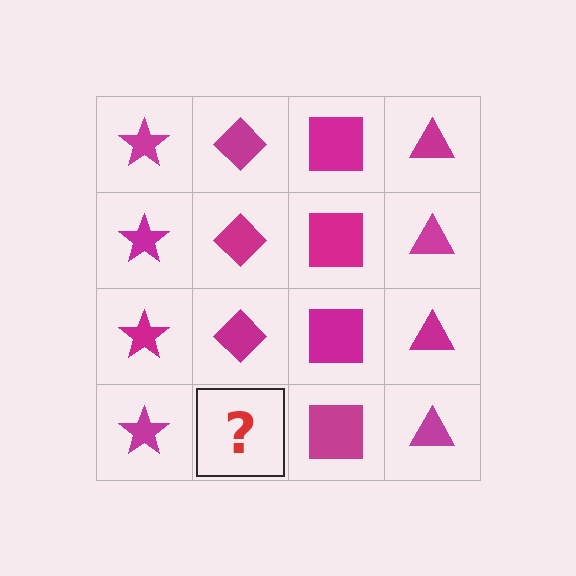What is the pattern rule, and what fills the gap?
The rule is that each column has a consistent shape. The gap should be filled with a magenta diamond.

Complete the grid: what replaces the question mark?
The question mark should be replaced with a magenta diamond.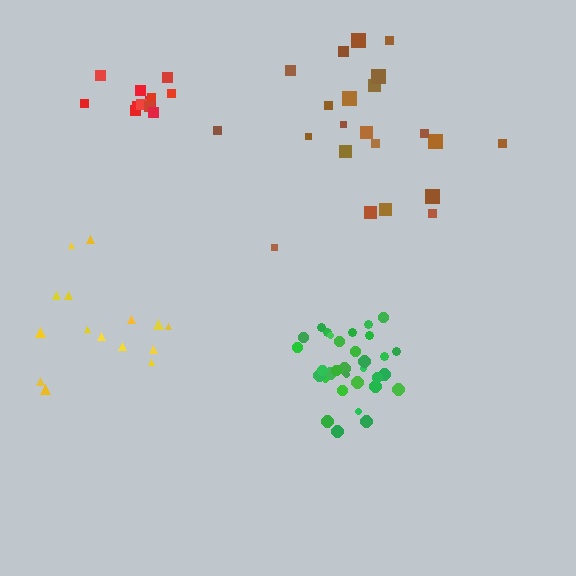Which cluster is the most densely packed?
Green.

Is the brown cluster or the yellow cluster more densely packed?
Yellow.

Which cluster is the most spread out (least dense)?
Brown.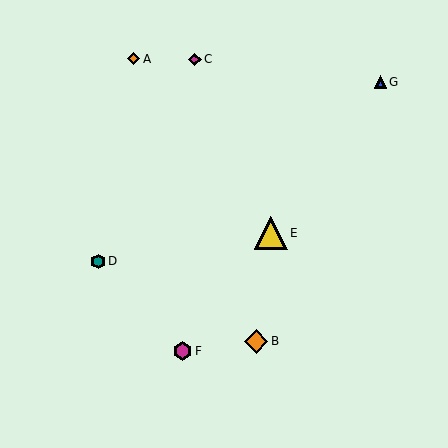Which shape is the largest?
The yellow triangle (labeled E) is the largest.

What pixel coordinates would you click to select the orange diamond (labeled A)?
Click at (133, 59) to select the orange diamond A.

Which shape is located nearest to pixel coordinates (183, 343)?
The magenta hexagon (labeled F) at (183, 351) is nearest to that location.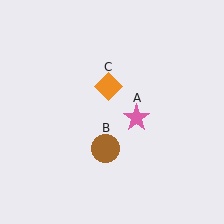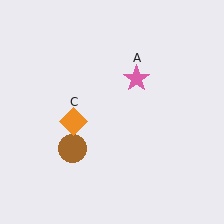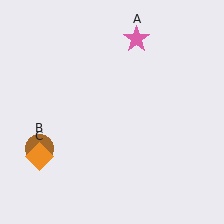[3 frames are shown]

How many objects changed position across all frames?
3 objects changed position: pink star (object A), brown circle (object B), orange diamond (object C).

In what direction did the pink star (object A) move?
The pink star (object A) moved up.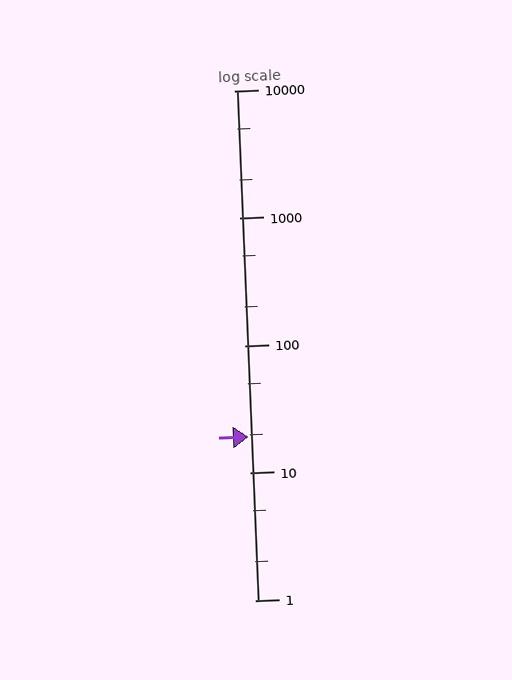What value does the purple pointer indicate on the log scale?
The pointer indicates approximately 19.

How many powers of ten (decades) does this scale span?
The scale spans 4 decades, from 1 to 10000.